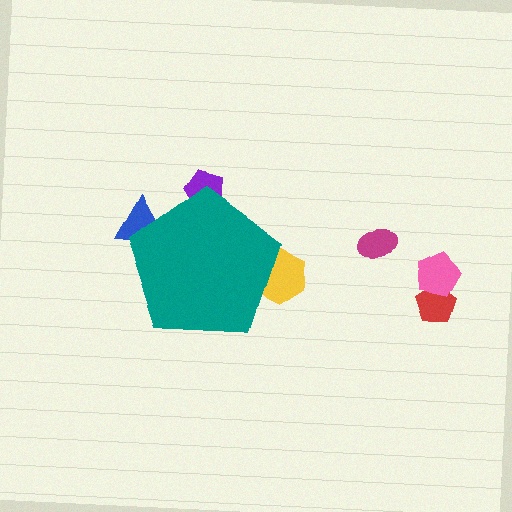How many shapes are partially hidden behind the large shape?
3 shapes are partially hidden.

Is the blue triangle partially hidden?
Yes, the blue triangle is partially hidden behind the teal pentagon.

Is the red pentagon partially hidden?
No, the red pentagon is fully visible.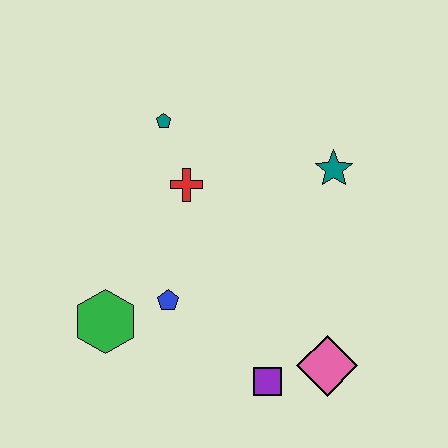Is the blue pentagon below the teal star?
Yes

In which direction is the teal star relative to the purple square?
The teal star is above the purple square.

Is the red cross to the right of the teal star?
No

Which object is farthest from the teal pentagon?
The pink diamond is farthest from the teal pentagon.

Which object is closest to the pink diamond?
The purple square is closest to the pink diamond.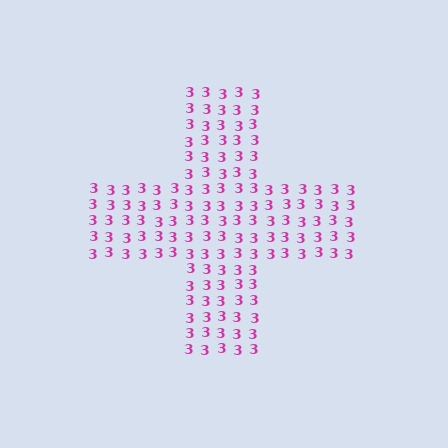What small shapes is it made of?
It is made of small digit 3's.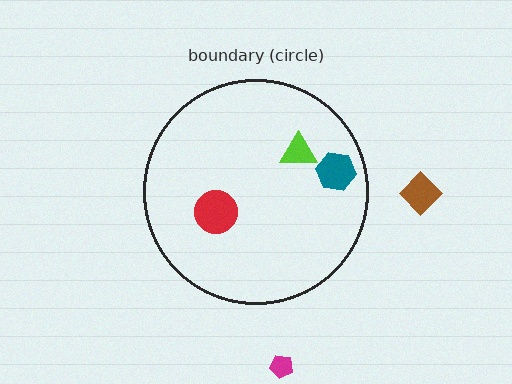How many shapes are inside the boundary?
3 inside, 2 outside.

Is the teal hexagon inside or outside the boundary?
Inside.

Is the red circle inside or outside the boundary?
Inside.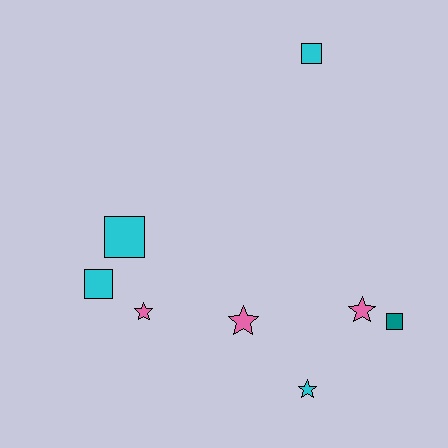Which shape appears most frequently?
Square, with 4 objects.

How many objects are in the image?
There are 8 objects.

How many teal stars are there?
There are no teal stars.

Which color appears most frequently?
Cyan, with 4 objects.